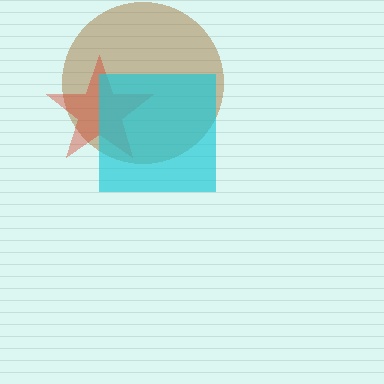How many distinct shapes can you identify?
There are 3 distinct shapes: a brown circle, a red star, a cyan square.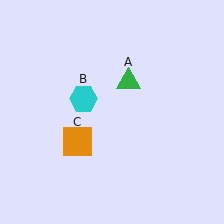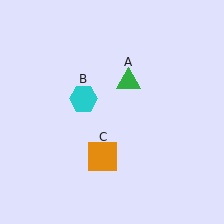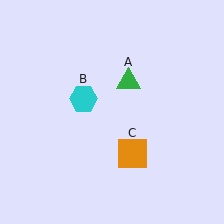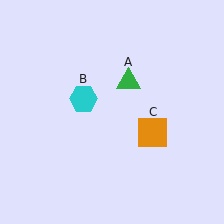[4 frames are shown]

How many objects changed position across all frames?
1 object changed position: orange square (object C).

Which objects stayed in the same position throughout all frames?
Green triangle (object A) and cyan hexagon (object B) remained stationary.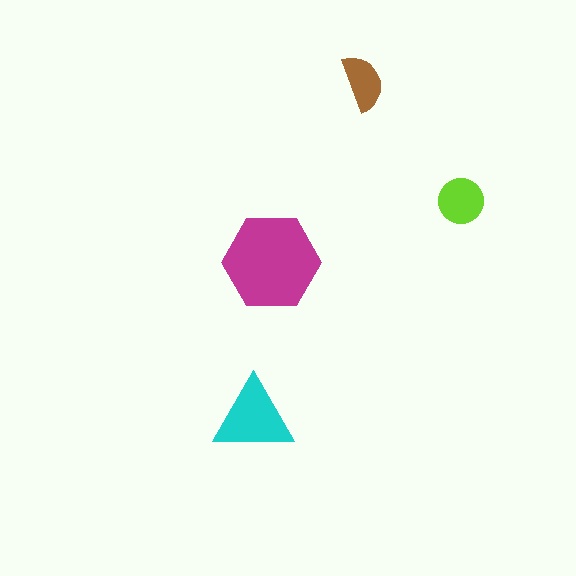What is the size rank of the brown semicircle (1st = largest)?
4th.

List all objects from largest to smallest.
The magenta hexagon, the cyan triangle, the lime circle, the brown semicircle.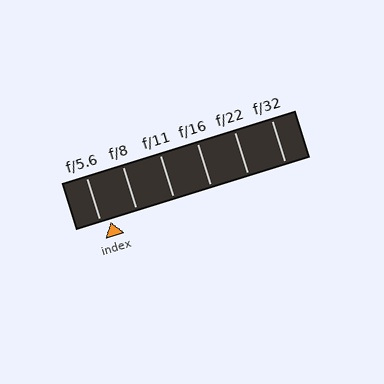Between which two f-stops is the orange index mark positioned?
The index mark is between f/5.6 and f/8.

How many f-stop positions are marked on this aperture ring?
There are 6 f-stop positions marked.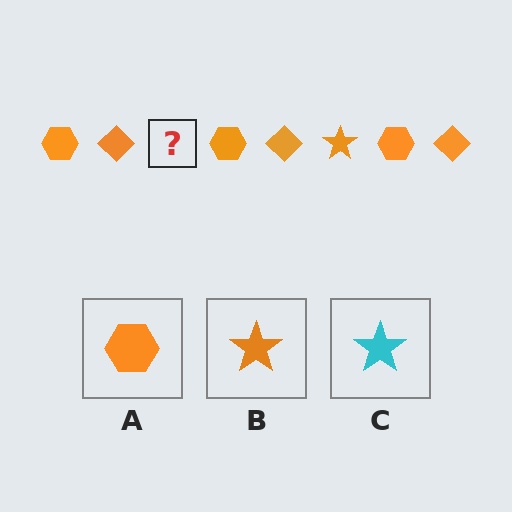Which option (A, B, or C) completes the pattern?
B.